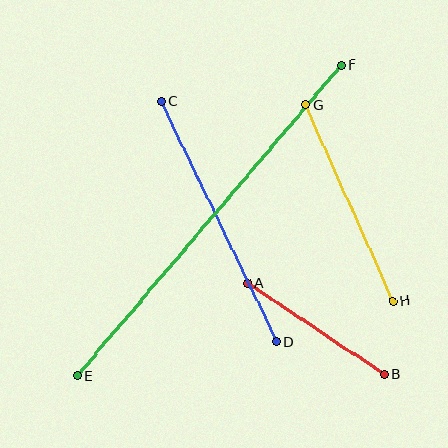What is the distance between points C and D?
The distance is approximately 267 pixels.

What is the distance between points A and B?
The distance is approximately 164 pixels.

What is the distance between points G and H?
The distance is approximately 214 pixels.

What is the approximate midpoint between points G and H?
The midpoint is at approximately (349, 203) pixels.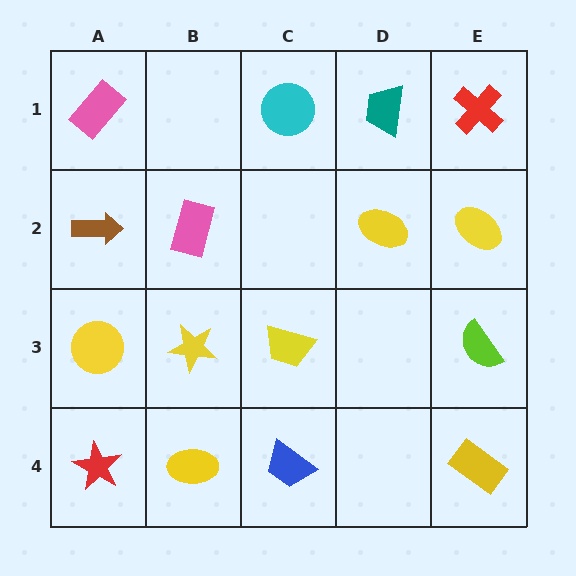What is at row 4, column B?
A yellow ellipse.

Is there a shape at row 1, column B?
No, that cell is empty.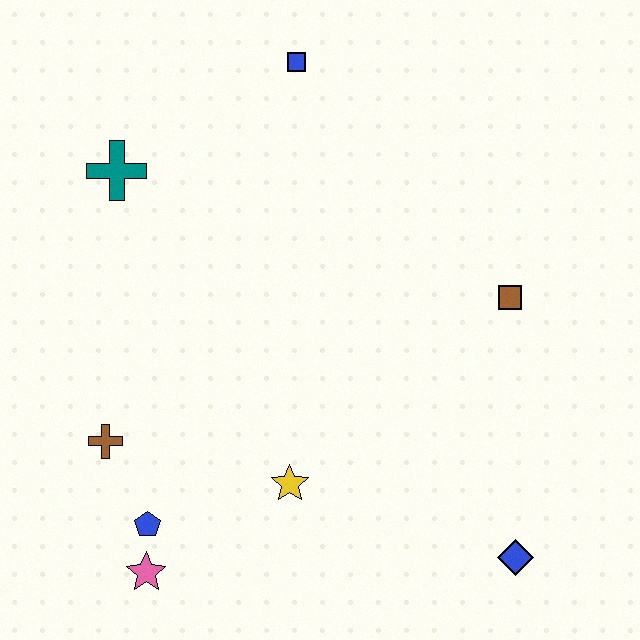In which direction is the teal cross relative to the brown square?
The teal cross is to the left of the brown square.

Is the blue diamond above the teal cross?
No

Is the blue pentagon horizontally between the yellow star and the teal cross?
Yes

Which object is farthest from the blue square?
The blue diamond is farthest from the blue square.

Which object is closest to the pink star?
The blue pentagon is closest to the pink star.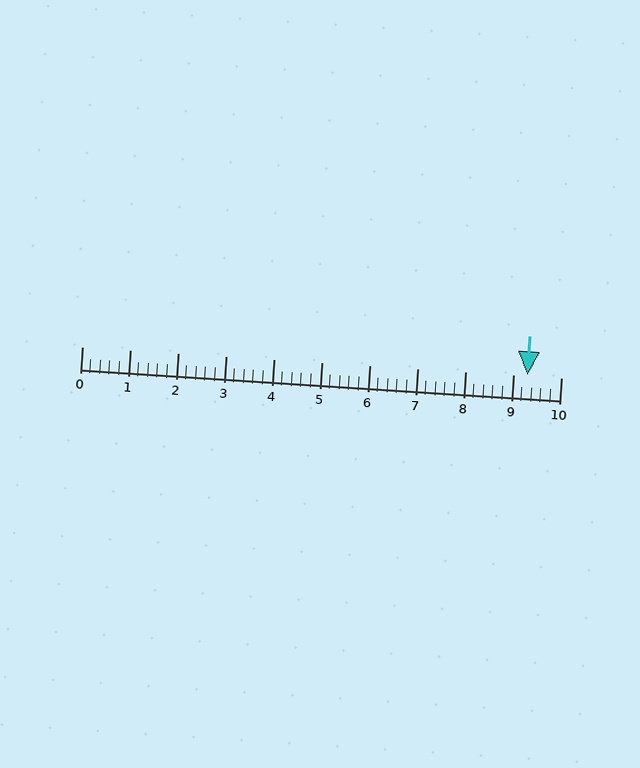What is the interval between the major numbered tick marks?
The major tick marks are spaced 1 units apart.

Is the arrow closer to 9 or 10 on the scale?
The arrow is closer to 9.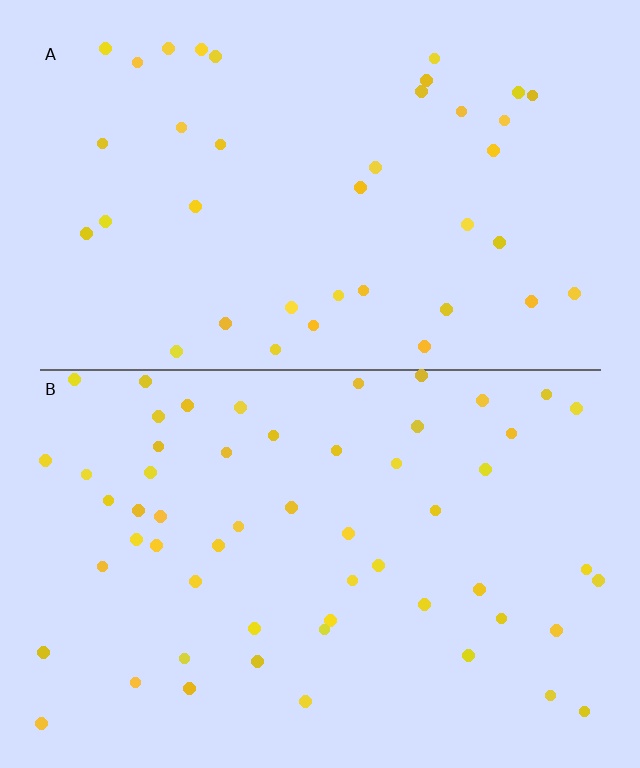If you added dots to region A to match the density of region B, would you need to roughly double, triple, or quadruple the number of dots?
Approximately double.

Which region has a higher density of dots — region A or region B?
B (the bottom).